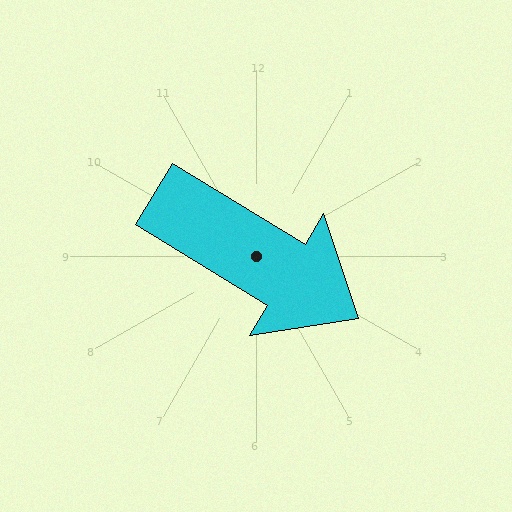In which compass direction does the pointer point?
Southeast.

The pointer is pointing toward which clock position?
Roughly 4 o'clock.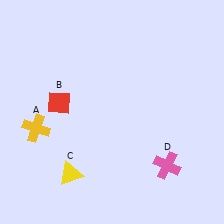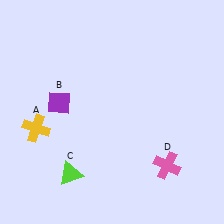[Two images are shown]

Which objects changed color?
B changed from red to purple. C changed from yellow to lime.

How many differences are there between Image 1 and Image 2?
There are 2 differences between the two images.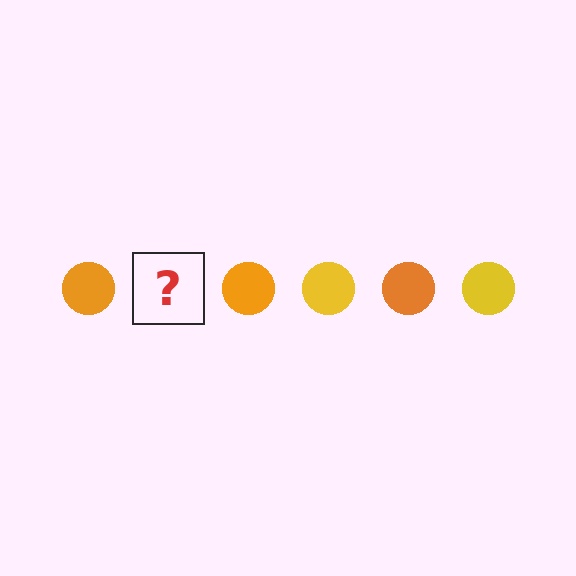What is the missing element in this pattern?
The missing element is a yellow circle.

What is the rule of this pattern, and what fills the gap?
The rule is that the pattern cycles through orange, yellow circles. The gap should be filled with a yellow circle.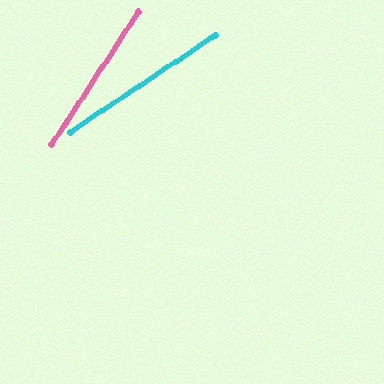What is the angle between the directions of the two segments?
Approximately 23 degrees.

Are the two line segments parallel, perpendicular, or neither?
Neither parallel nor perpendicular — they differ by about 23°.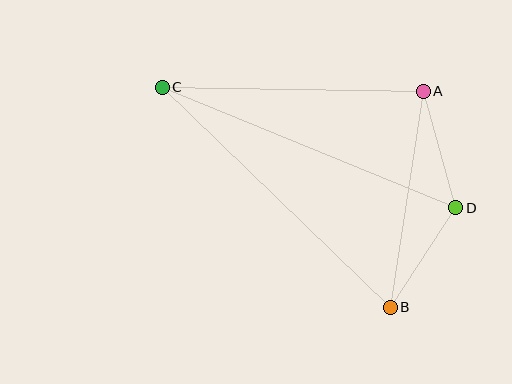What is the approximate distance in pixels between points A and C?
The distance between A and C is approximately 261 pixels.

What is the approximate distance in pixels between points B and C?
The distance between B and C is approximately 317 pixels.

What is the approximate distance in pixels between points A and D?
The distance between A and D is approximately 121 pixels.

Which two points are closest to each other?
Points B and D are closest to each other.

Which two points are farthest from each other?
Points C and D are farthest from each other.